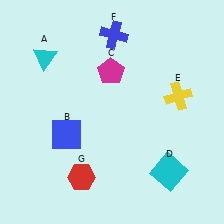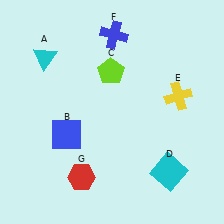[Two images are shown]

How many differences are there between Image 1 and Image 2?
There is 1 difference between the two images.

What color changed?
The pentagon (C) changed from magenta in Image 1 to lime in Image 2.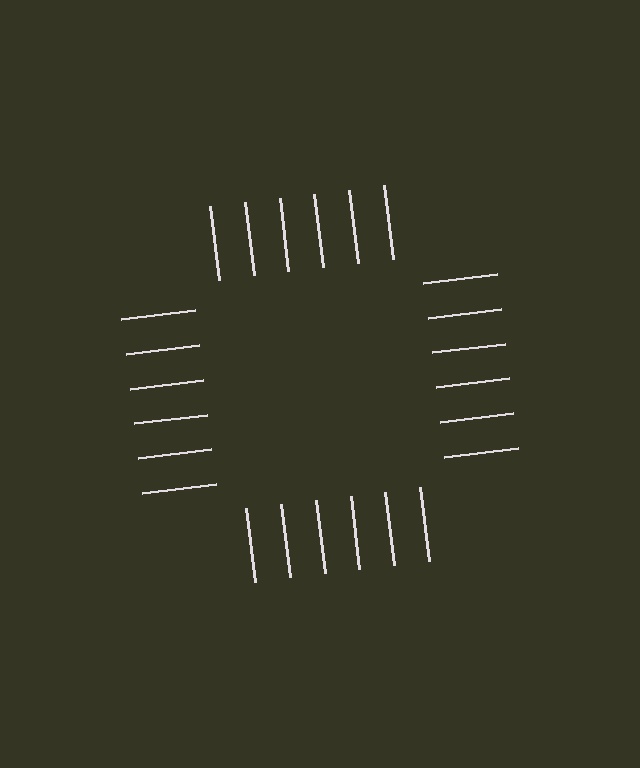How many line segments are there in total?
24 — 6 along each of the 4 edges.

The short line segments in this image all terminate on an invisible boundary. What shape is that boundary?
An illusory square — the line segments terminate on its edges but no continuous stroke is drawn.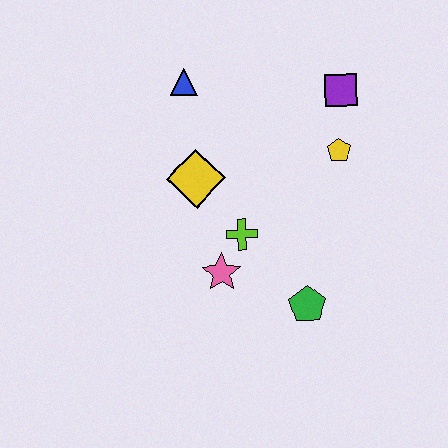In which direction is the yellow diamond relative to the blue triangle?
The yellow diamond is below the blue triangle.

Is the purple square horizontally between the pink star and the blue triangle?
No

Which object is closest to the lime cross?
The pink star is closest to the lime cross.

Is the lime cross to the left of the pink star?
No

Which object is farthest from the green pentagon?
The blue triangle is farthest from the green pentagon.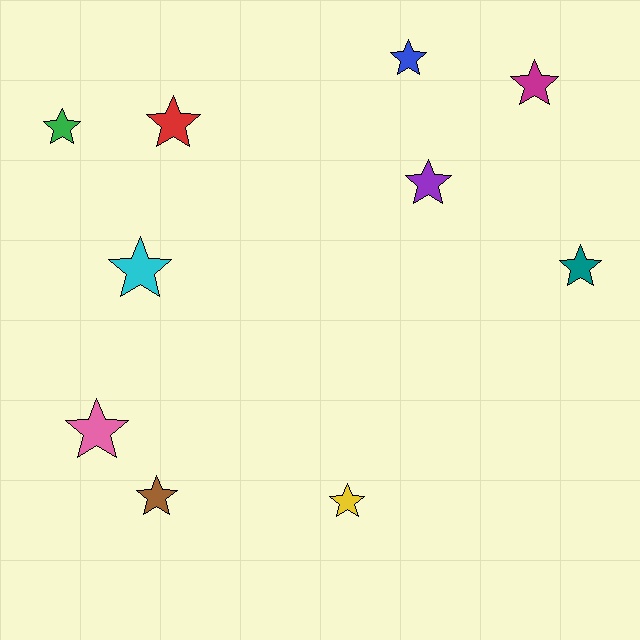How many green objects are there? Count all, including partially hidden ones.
There is 1 green object.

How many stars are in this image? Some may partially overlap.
There are 10 stars.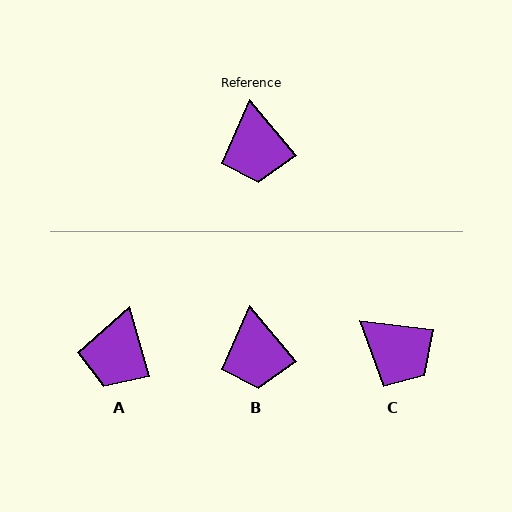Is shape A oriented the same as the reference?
No, it is off by about 25 degrees.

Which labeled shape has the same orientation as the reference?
B.